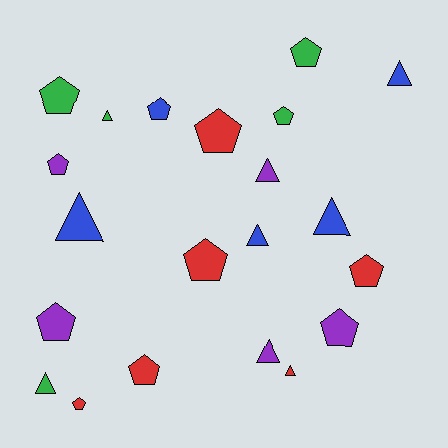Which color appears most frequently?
Red, with 6 objects.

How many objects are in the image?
There are 21 objects.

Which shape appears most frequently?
Pentagon, with 12 objects.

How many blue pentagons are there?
There is 1 blue pentagon.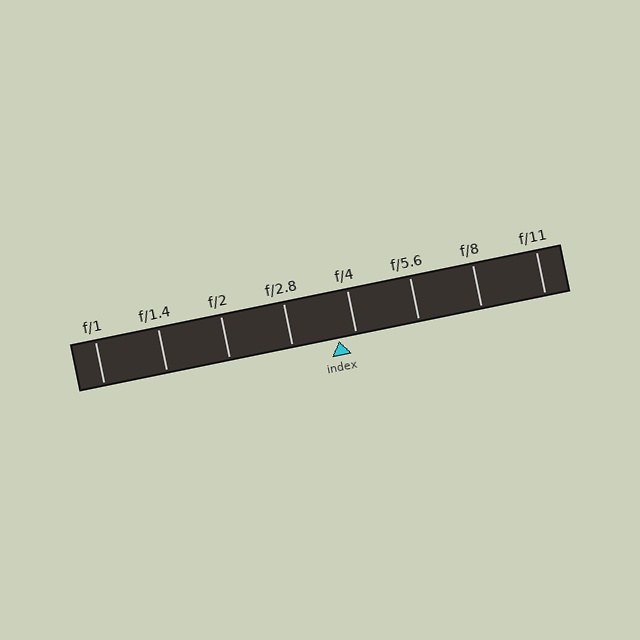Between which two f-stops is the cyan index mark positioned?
The index mark is between f/2.8 and f/4.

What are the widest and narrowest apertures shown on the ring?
The widest aperture shown is f/1 and the narrowest is f/11.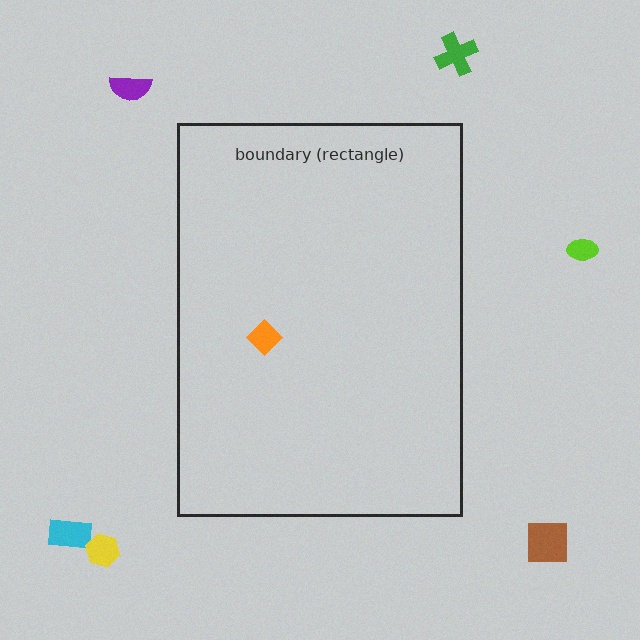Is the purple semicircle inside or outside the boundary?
Outside.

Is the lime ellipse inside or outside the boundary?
Outside.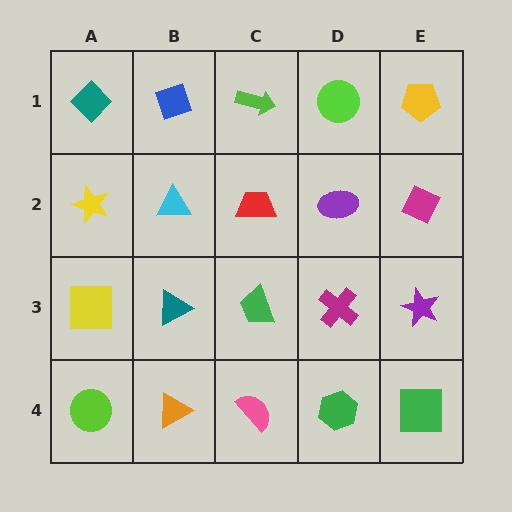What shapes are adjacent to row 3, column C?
A red trapezoid (row 2, column C), a pink semicircle (row 4, column C), a teal triangle (row 3, column B), a magenta cross (row 3, column D).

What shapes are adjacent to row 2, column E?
A yellow pentagon (row 1, column E), a purple star (row 3, column E), a purple ellipse (row 2, column D).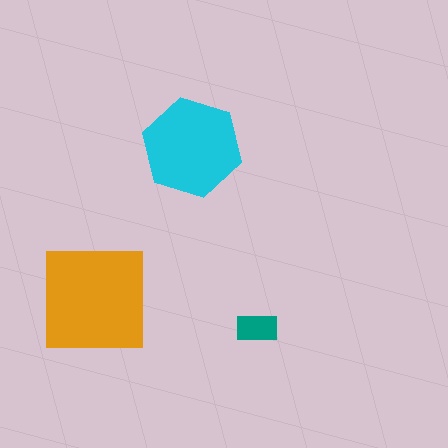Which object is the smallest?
The teal rectangle.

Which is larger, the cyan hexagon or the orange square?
The orange square.